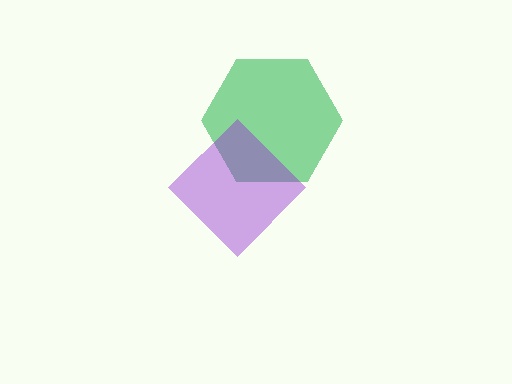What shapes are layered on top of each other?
The layered shapes are: a green hexagon, a purple diamond.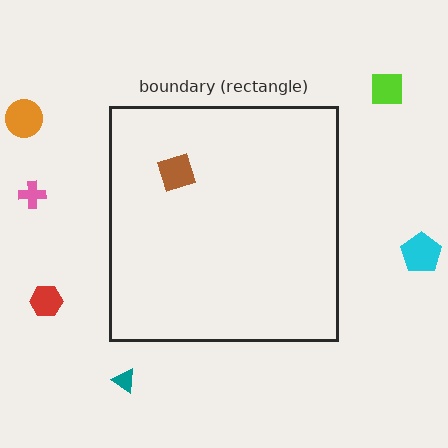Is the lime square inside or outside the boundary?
Outside.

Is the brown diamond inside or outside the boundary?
Inside.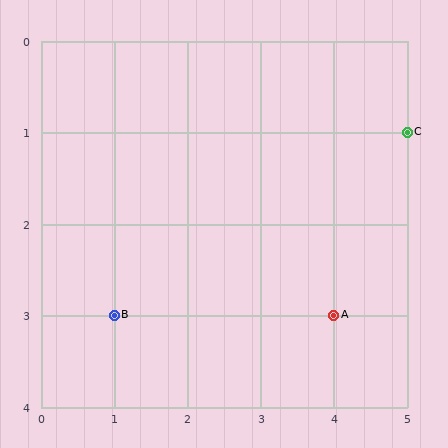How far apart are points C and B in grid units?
Points C and B are 4 columns and 2 rows apart (about 4.5 grid units diagonally).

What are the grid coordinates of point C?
Point C is at grid coordinates (5, 1).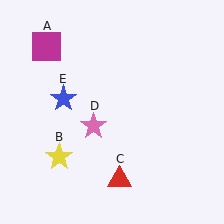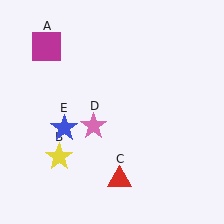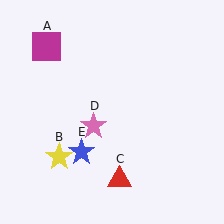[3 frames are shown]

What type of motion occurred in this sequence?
The blue star (object E) rotated counterclockwise around the center of the scene.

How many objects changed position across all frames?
1 object changed position: blue star (object E).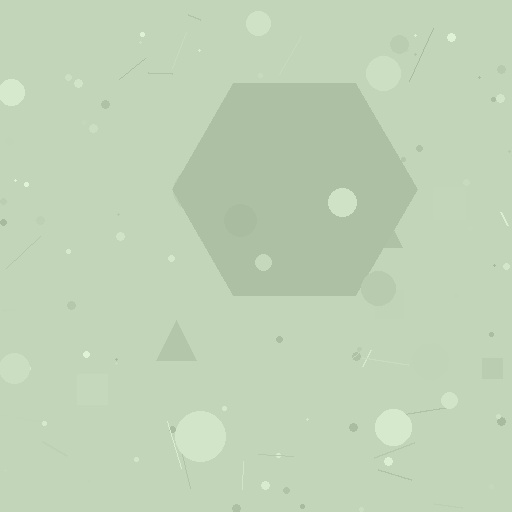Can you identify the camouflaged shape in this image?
The camouflaged shape is a hexagon.